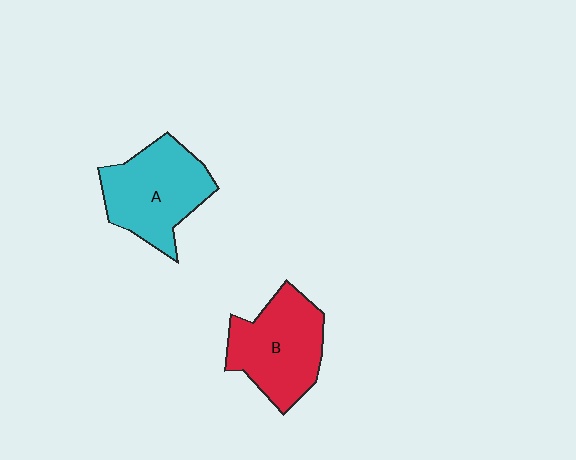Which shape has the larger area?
Shape A (cyan).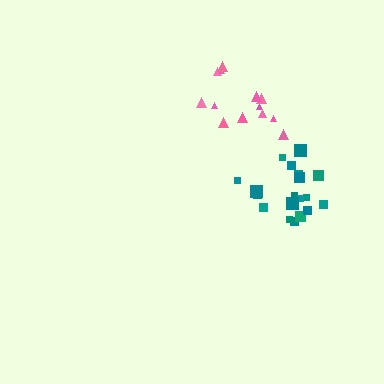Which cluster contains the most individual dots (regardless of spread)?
Teal (19).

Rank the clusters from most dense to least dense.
teal, pink.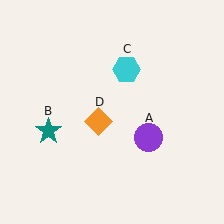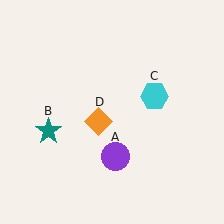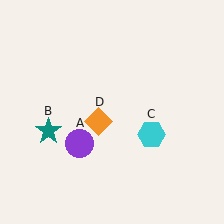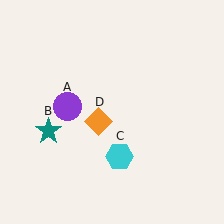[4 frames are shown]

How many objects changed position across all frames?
2 objects changed position: purple circle (object A), cyan hexagon (object C).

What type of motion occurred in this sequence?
The purple circle (object A), cyan hexagon (object C) rotated clockwise around the center of the scene.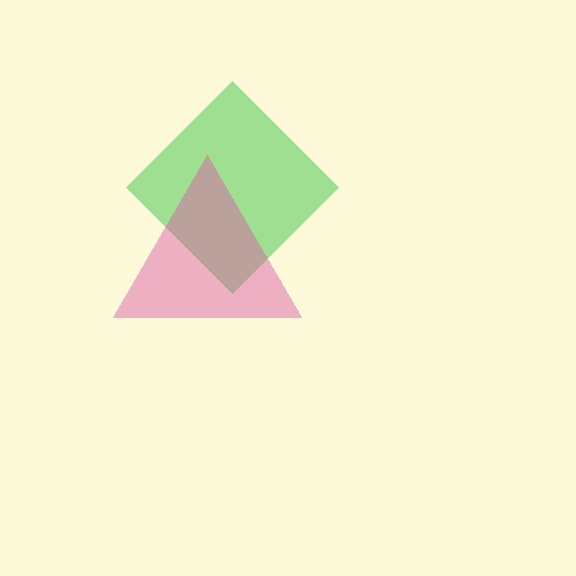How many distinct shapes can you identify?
There are 2 distinct shapes: a green diamond, a pink triangle.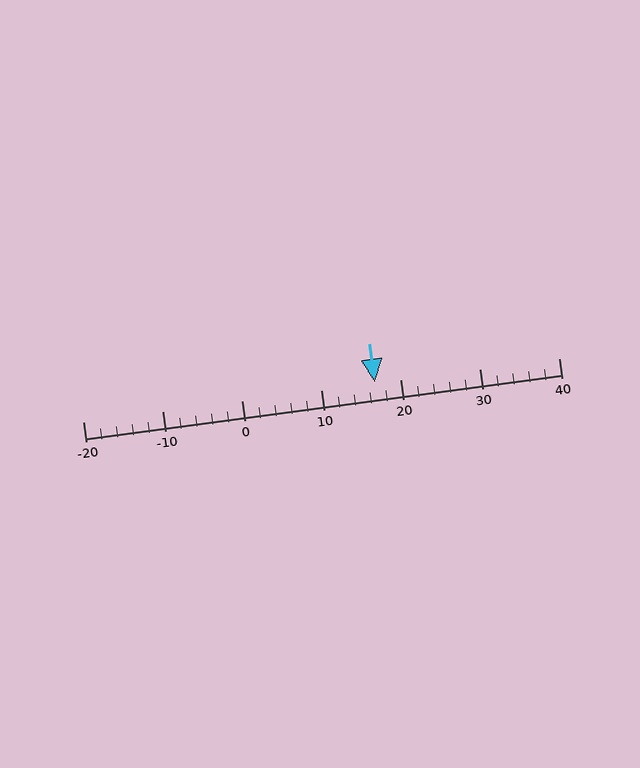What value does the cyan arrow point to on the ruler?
The cyan arrow points to approximately 17.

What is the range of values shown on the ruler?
The ruler shows values from -20 to 40.